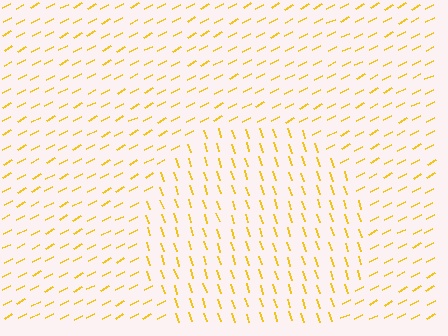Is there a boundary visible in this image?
Yes, there is a texture boundary formed by a change in line orientation.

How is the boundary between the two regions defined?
The boundary is defined purely by a change in line orientation (approximately 80 degrees difference). All lines are the same color and thickness.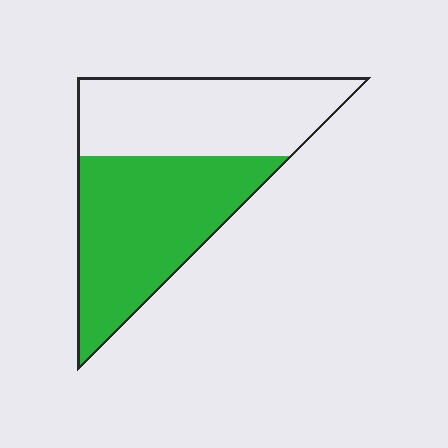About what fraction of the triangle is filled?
About one half (1/2).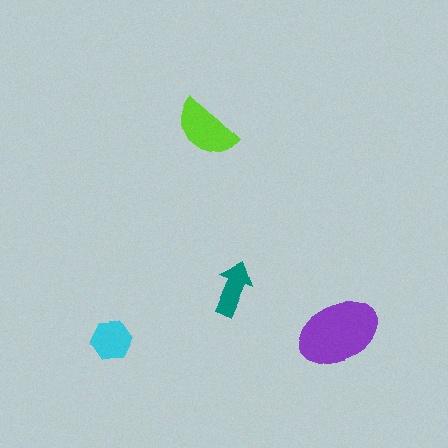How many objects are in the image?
There are 4 objects in the image.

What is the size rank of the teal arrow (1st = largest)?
4th.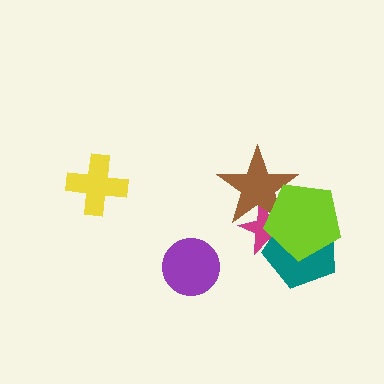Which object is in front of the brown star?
The lime pentagon is in front of the brown star.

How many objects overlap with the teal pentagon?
2 objects overlap with the teal pentagon.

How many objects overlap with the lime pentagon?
3 objects overlap with the lime pentagon.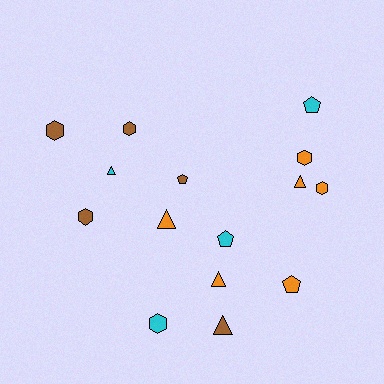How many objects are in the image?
There are 15 objects.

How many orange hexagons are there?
There are 2 orange hexagons.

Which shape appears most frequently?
Hexagon, with 6 objects.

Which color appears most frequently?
Orange, with 6 objects.